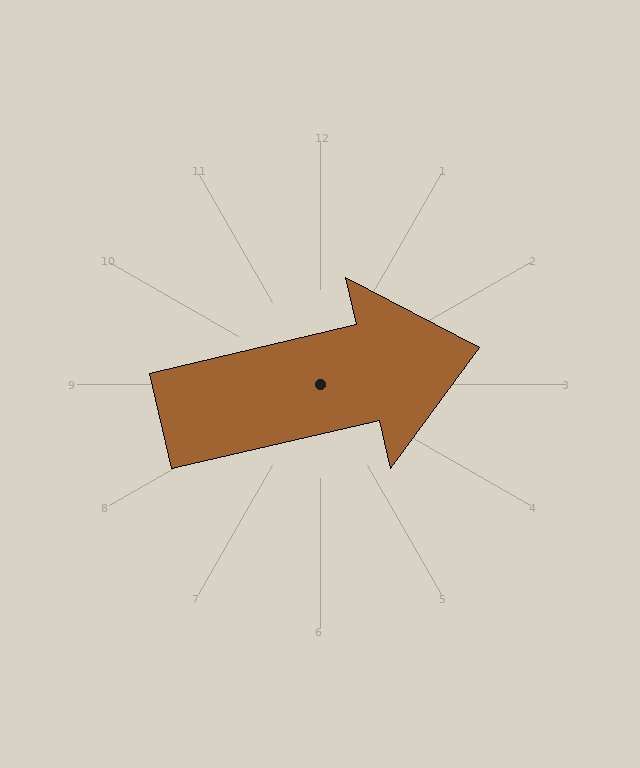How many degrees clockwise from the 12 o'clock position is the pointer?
Approximately 77 degrees.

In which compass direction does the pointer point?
East.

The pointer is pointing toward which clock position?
Roughly 3 o'clock.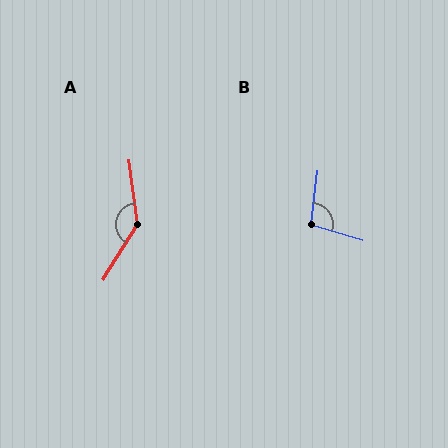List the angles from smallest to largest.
B (100°), A (141°).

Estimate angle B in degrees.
Approximately 100 degrees.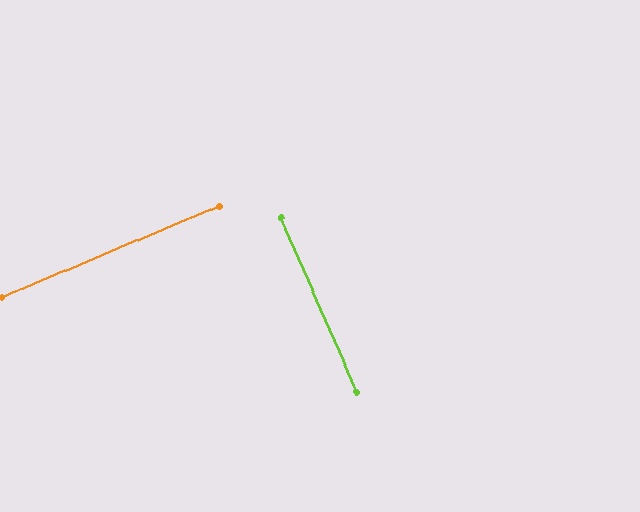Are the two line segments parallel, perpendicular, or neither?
Perpendicular — they meet at approximately 89°.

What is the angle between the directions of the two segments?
Approximately 89 degrees.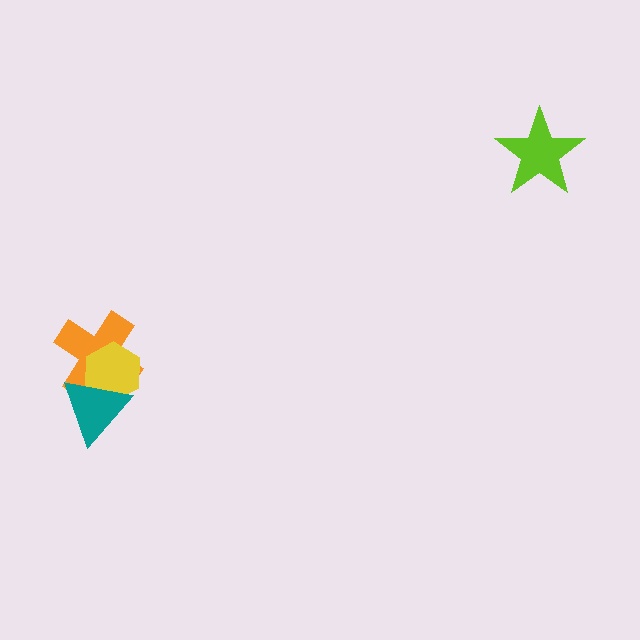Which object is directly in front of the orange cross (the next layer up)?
The yellow hexagon is directly in front of the orange cross.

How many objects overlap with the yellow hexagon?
2 objects overlap with the yellow hexagon.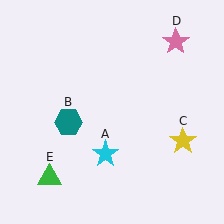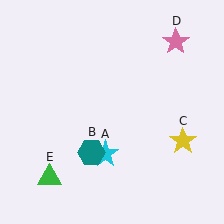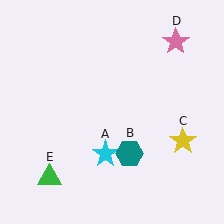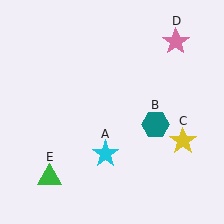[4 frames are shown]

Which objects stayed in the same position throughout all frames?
Cyan star (object A) and yellow star (object C) and pink star (object D) and green triangle (object E) remained stationary.